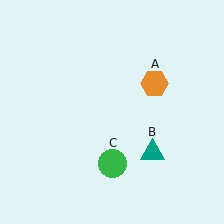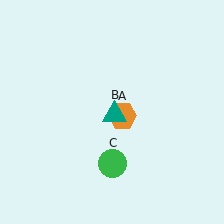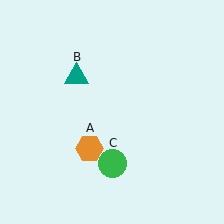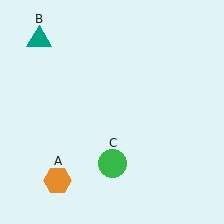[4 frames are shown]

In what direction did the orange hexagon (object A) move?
The orange hexagon (object A) moved down and to the left.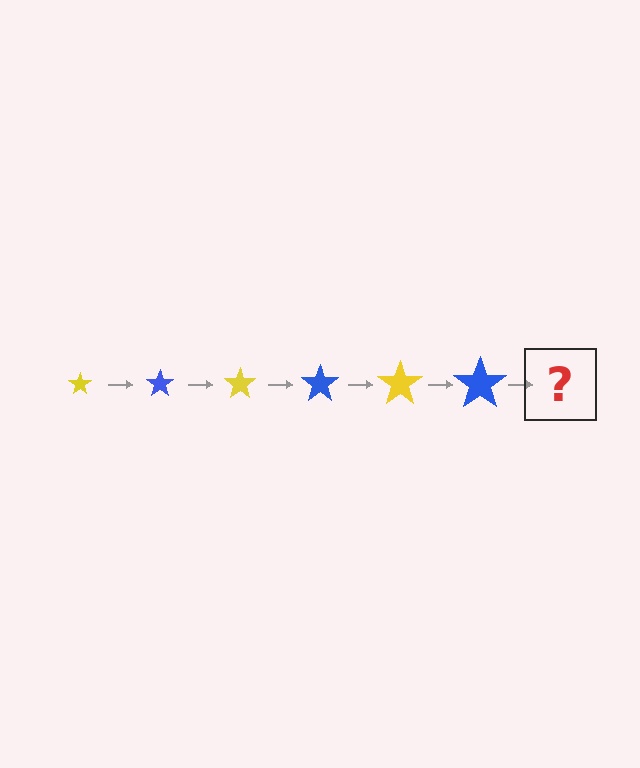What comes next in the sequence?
The next element should be a yellow star, larger than the previous one.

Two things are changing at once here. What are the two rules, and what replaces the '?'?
The two rules are that the star grows larger each step and the color cycles through yellow and blue. The '?' should be a yellow star, larger than the previous one.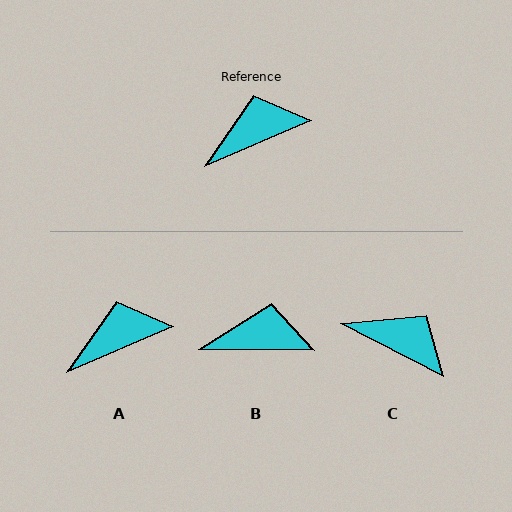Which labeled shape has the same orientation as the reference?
A.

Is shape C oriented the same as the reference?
No, it is off by about 50 degrees.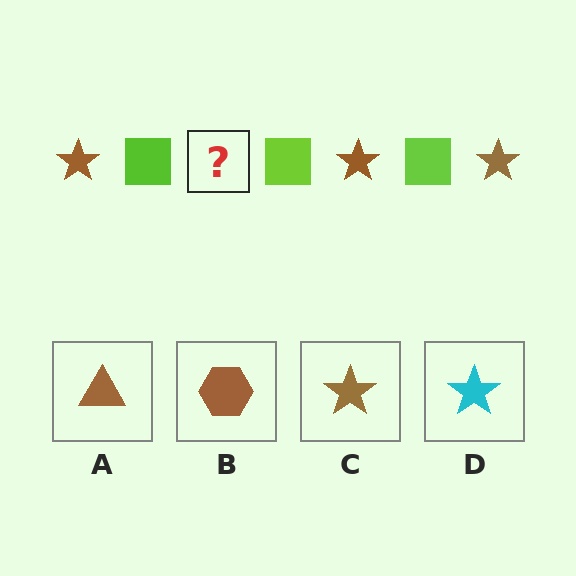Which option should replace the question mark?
Option C.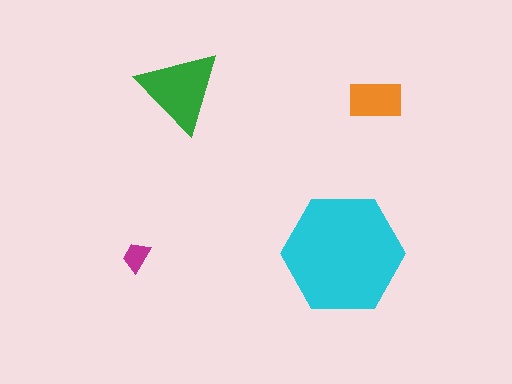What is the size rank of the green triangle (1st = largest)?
2nd.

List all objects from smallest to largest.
The magenta trapezoid, the orange rectangle, the green triangle, the cyan hexagon.